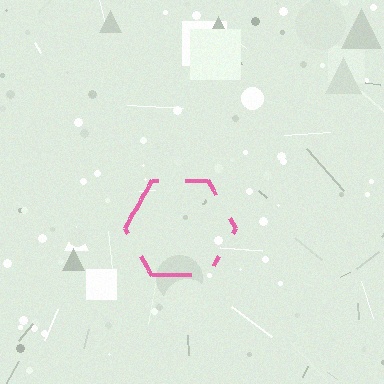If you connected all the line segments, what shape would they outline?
They would outline a hexagon.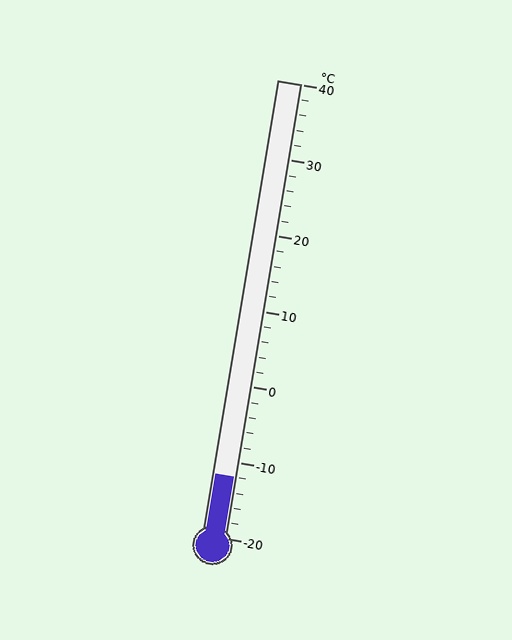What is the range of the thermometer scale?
The thermometer scale ranges from -20°C to 40°C.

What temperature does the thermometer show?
The thermometer shows approximately -12°C.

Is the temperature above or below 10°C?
The temperature is below 10°C.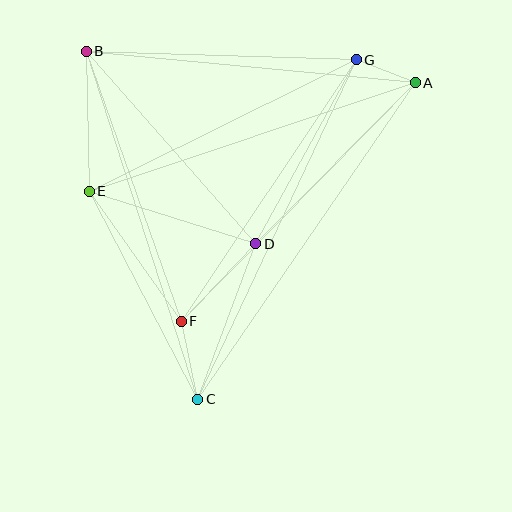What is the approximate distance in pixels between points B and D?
The distance between B and D is approximately 256 pixels.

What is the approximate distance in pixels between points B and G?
The distance between B and G is approximately 270 pixels.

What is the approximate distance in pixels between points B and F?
The distance between B and F is approximately 286 pixels.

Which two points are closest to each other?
Points A and G are closest to each other.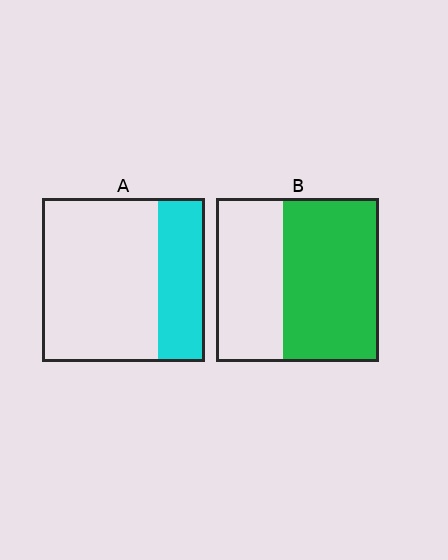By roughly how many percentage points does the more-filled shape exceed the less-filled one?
By roughly 30 percentage points (B over A).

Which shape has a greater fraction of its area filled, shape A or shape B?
Shape B.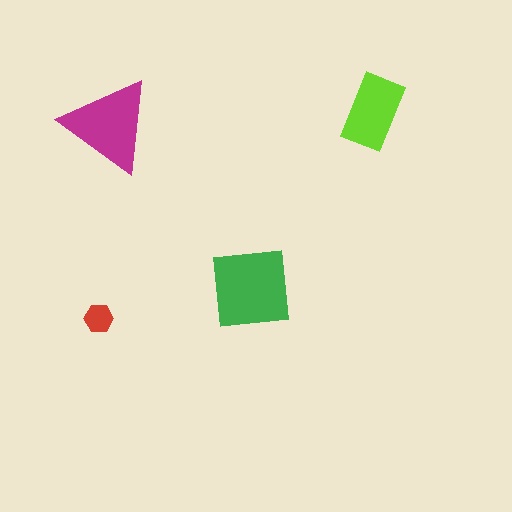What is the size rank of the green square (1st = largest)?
1st.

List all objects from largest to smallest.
The green square, the magenta triangle, the lime rectangle, the red hexagon.